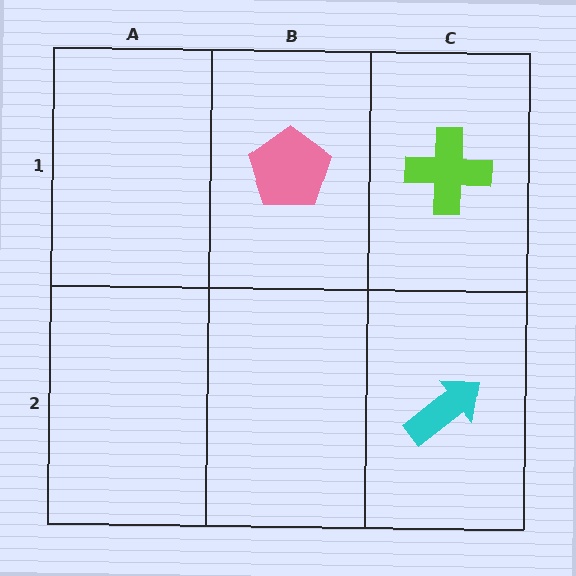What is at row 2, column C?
A cyan arrow.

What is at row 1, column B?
A pink pentagon.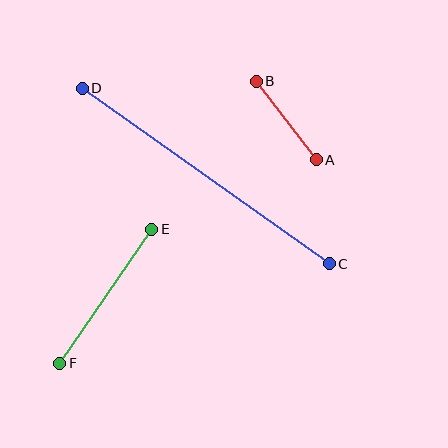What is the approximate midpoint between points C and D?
The midpoint is at approximately (206, 176) pixels.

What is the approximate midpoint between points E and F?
The midpoint is at approximately (106, 296) pixels.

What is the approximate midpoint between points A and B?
The midpoint is at approximately (286, 121) pixels.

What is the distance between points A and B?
The distance is approximately 99 pixels.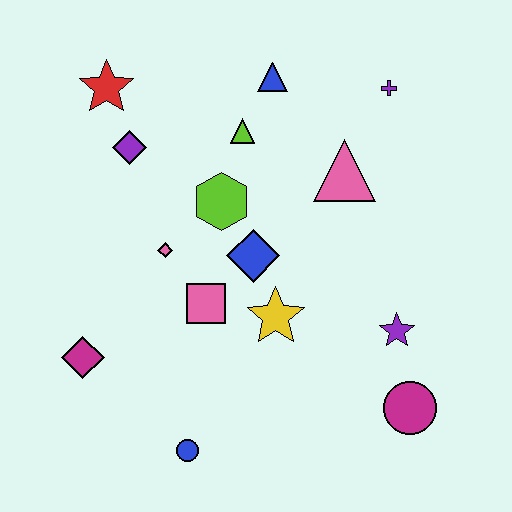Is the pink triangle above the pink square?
Yes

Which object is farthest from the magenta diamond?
The purple cross is farthest from the magenta diamond.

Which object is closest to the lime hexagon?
The blue diamond is closest to the lime hexagon.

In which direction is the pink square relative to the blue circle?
The pink square is above the blue circle.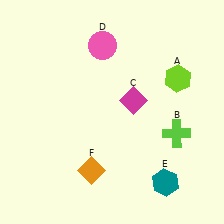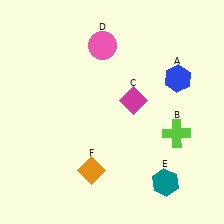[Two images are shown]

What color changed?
The hexagon (A) changed from lime in Image 1 to blue in Image 2.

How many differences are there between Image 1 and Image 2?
There is 1 difference between the two images.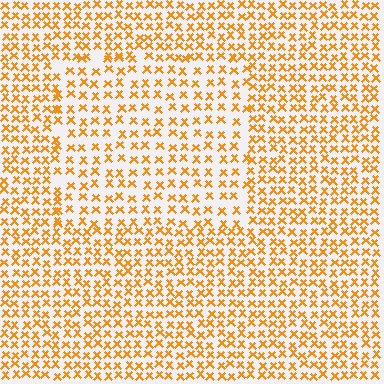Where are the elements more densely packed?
The elements are more densely packed outside the rectangle boundary.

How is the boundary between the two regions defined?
The boundary is defined by a change in element density (approximately 1.5x ratio). All elements are the same color, size, and shape.